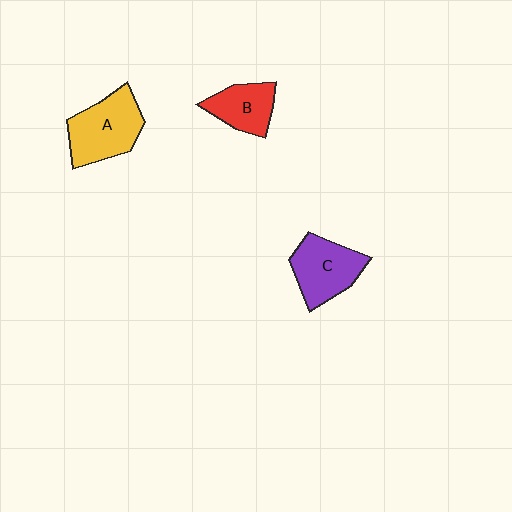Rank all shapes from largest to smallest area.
From largest to smallest: A (yellow), C (purple), B (red).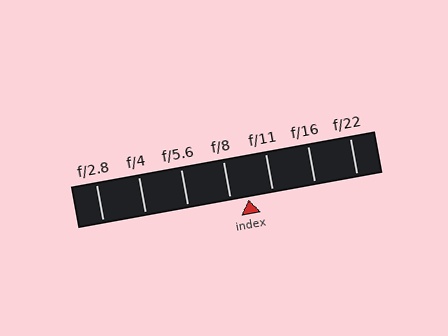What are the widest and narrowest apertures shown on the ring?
The widest aperture shown is f/2.8 and the narrowest is f/22.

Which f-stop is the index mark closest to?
The index mark is closest to f/8.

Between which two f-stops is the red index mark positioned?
The index mark is between f/8 and f/11.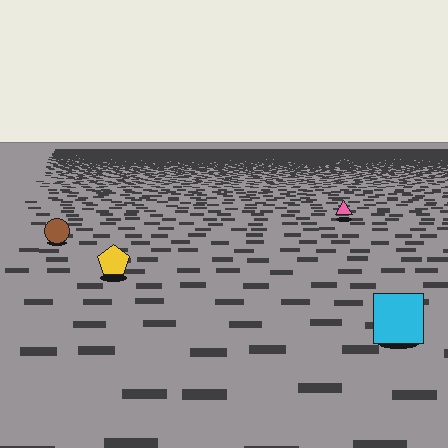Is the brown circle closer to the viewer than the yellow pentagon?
No. The yellow pentagon is closer — you can tell from the texture gradient: the ground texture is coarser near it.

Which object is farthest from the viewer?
The pink triangle is farthest from the viewer. It appears smaller and the ground texture around it is denser.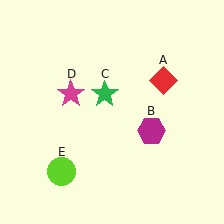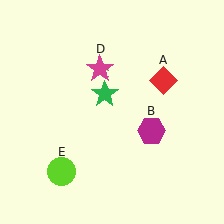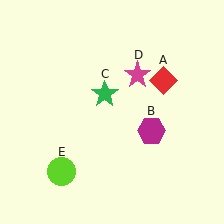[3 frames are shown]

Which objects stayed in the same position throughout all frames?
Red diamond (object A) and magenta hexagon (object B) and green star (object C) and lime circle (object E) remained stationary.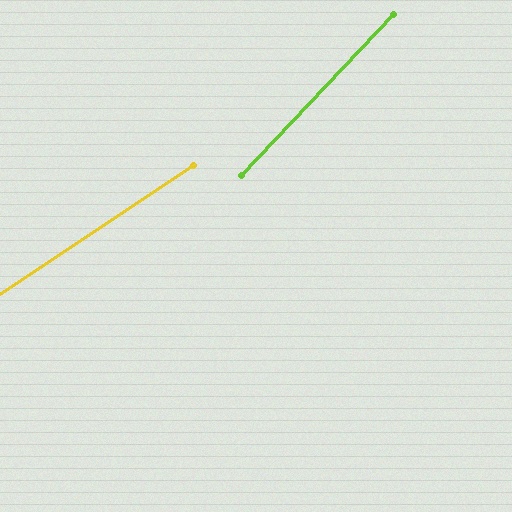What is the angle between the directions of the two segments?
Approximately 13 degrees.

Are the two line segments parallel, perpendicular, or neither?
Neither parallel nor perpendicular — they differ by about 13°.